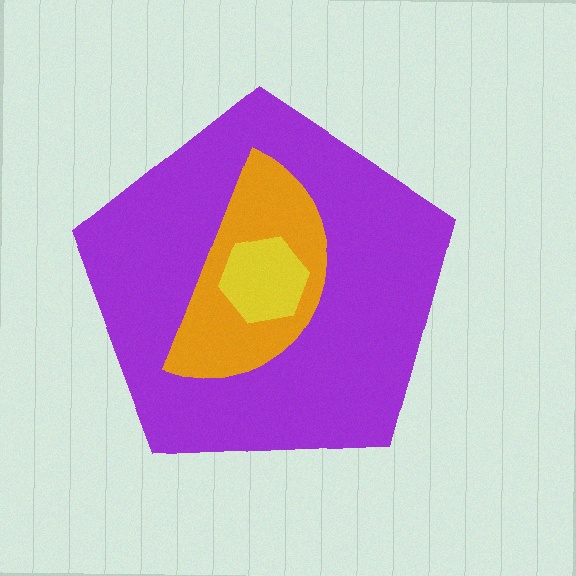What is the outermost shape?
The purple pentagon.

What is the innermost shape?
The yellow hexagon.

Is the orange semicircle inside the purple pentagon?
Yes.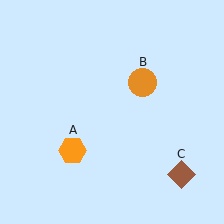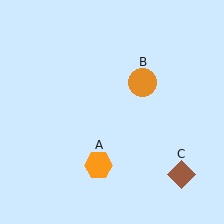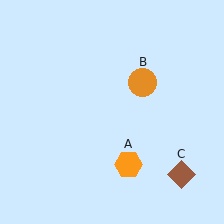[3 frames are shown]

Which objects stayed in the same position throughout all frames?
Orange circle (object B) and brown diamond (object C) remained stationary.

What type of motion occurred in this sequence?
The orange hexagon (object A) rotated counterclockwise around the center of the scene.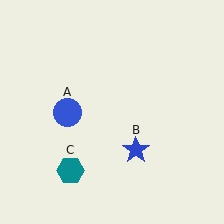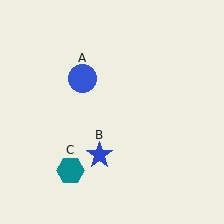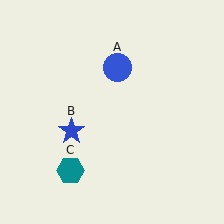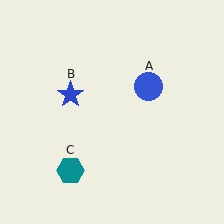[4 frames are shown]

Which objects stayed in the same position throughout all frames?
Teal hexagon (object C) remained stationary.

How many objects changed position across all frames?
2 objects changed position: blue circle (object A), blue star (object B).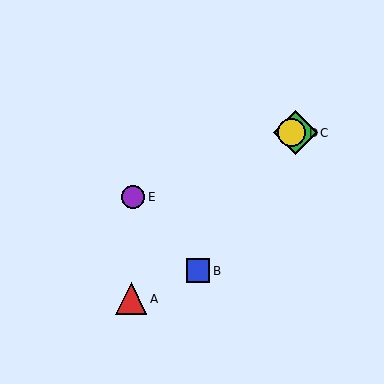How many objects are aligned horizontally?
2 objects (C, D) are aligned horizontally.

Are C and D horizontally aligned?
Yes, both are at y≈133.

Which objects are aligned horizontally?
Objects C, D are aligned horizontally.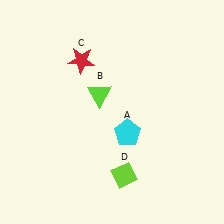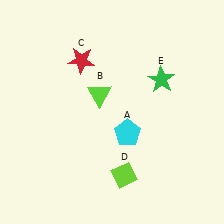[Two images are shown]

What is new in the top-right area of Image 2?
A green star (E) was added in the top-right area of Image 2.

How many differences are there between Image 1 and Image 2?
There is 1 difference between the two images.